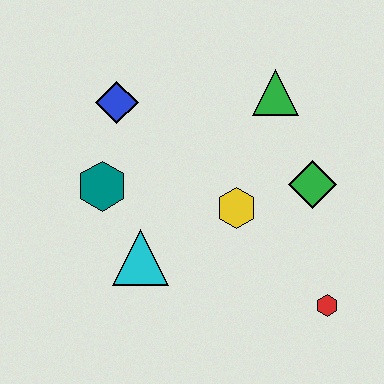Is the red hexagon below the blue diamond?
Yes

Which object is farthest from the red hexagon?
The blue diamond is farthest from the red hexagon.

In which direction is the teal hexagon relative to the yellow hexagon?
The teal hexagon is to the left of the yellow hexagon.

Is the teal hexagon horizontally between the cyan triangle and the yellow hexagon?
No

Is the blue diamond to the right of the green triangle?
No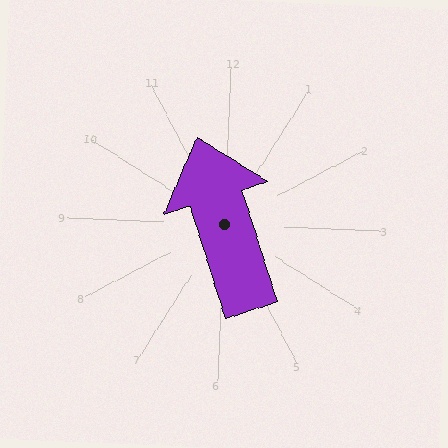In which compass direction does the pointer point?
North.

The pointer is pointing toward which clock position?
Roughly 11 o'clock.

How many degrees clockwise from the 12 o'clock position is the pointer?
Approximately 340 degrees.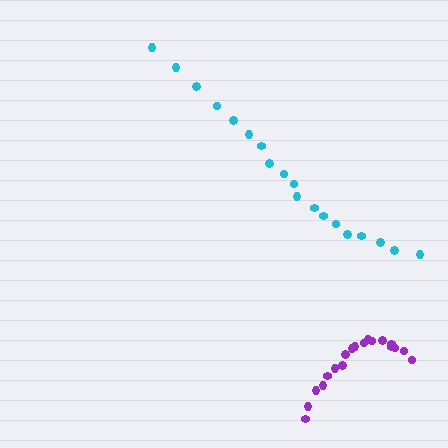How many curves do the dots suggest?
There are 2 distinct paths.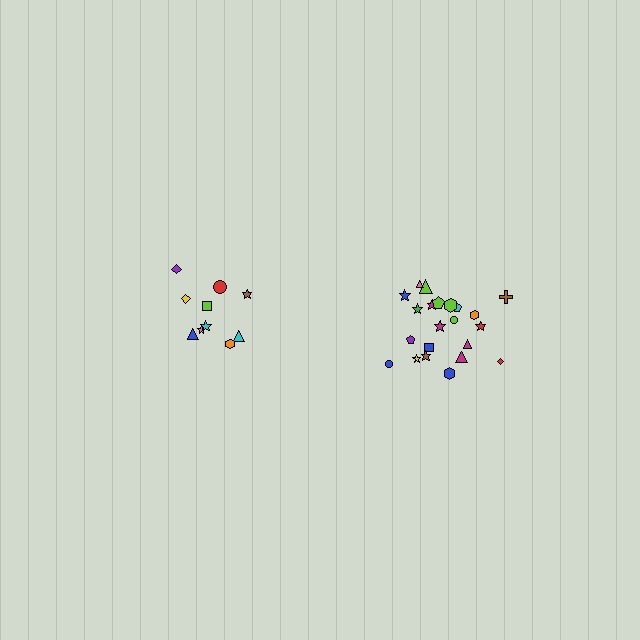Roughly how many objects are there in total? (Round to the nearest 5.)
Roughly 30 objects in total.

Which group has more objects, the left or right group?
The right group.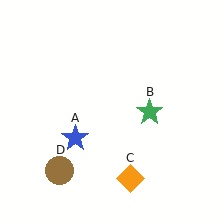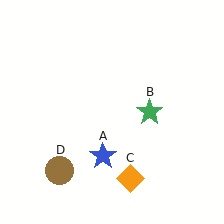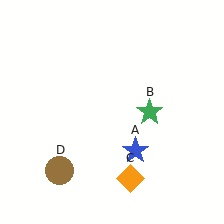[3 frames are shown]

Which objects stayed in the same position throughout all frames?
Green star (object B) and orange diamond (object C) and brown circle (object D) remained stationary.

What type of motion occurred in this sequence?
The blue star (object A) rotated counterclockwise around the center of the scene.